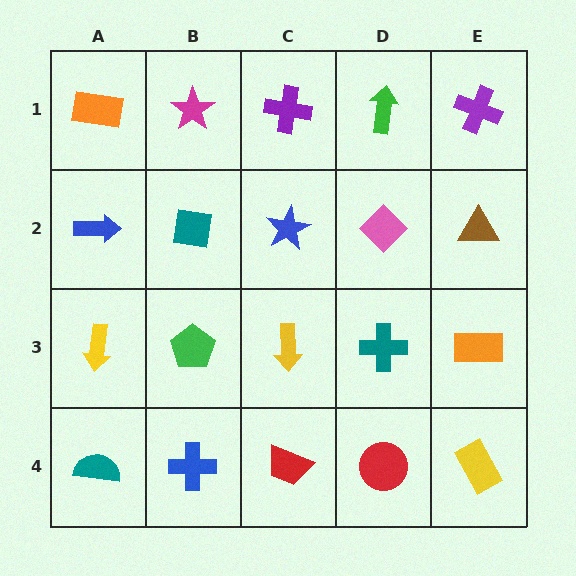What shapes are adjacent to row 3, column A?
A blue arrow (row 2, column A), a teal semicircle (row 4, column A), a green pentagon (row 3, column B).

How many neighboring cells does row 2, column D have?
4.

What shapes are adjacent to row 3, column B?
A teal square (row 2, column B), a blue cross (row 4, column B), a yellow arrow (row 3, column A), a yellow arrow (row 3, column C).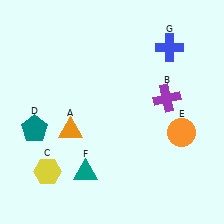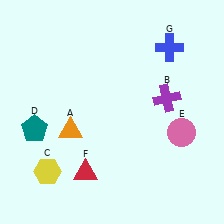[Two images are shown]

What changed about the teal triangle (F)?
In Image 1, F is teal. In Image 2, it changed to red.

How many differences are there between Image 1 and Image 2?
There are 2 differences between the two images.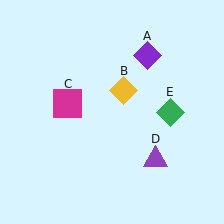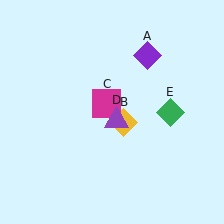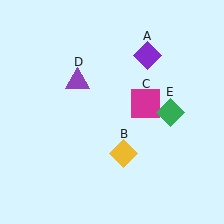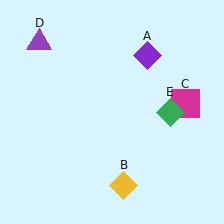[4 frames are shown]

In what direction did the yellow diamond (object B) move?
The yellow diamond (object B) moved down.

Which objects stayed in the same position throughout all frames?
Purple diamond (object A) and green diamond (object E) remained stationary.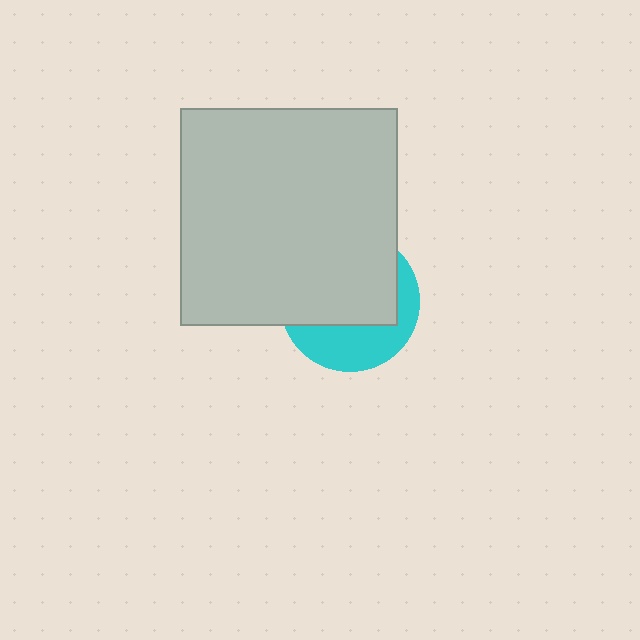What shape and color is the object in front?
The object in front is a light gray square.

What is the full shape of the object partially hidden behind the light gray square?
The partially hidden object is a cyan circle.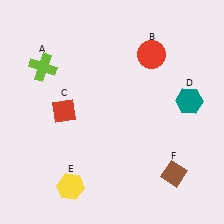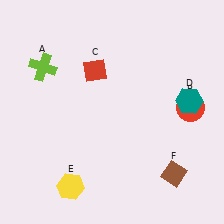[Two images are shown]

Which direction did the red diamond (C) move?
The red diamond (C) moved up.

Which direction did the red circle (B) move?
The red circle (B) moved down.